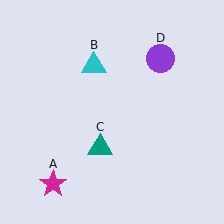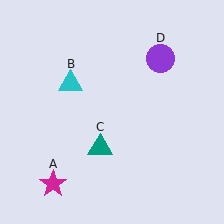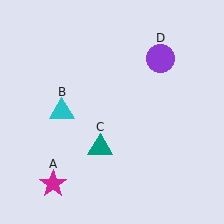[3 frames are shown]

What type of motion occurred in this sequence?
The cyan triangle (object B) rotated counterclockwise around the center of the scene.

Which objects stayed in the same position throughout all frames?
Magenta star (object A) and teal triangle (object C) and purple circle (object D) remained stationary.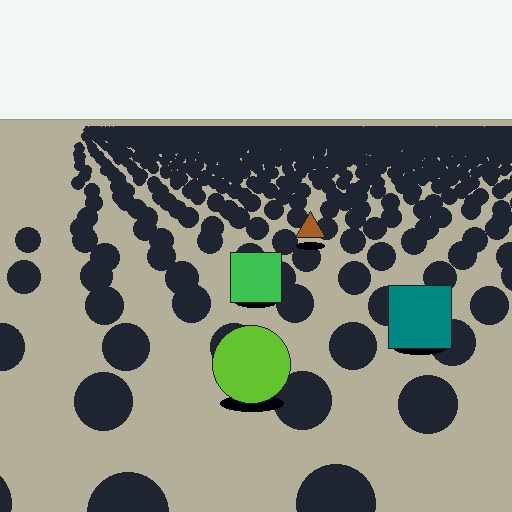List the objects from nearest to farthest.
From nearest to farthest: the lime circle, the teal square, the green square, the brown triangle.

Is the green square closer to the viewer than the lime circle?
No. The lime circle is closer — you can tell from the texture gradient: the ground texture is coarser near it.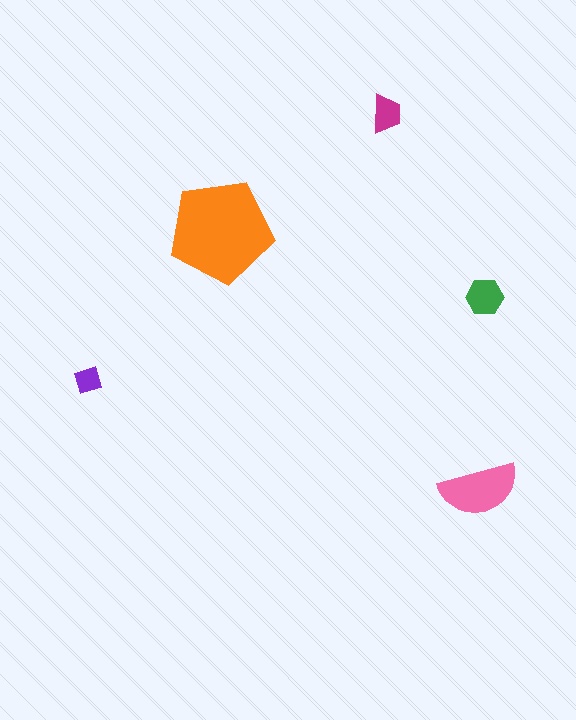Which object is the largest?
The orange pentagon.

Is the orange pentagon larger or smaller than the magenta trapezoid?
Larger.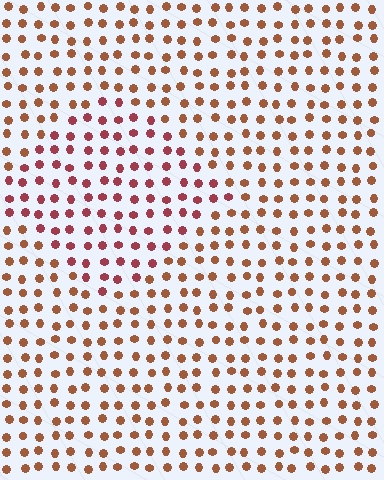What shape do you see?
I see a diamond.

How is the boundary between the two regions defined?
The boundary is defined purely by a slight shift in hue (about 30 degrees). Spacing, size, and orientation are identical on both sides.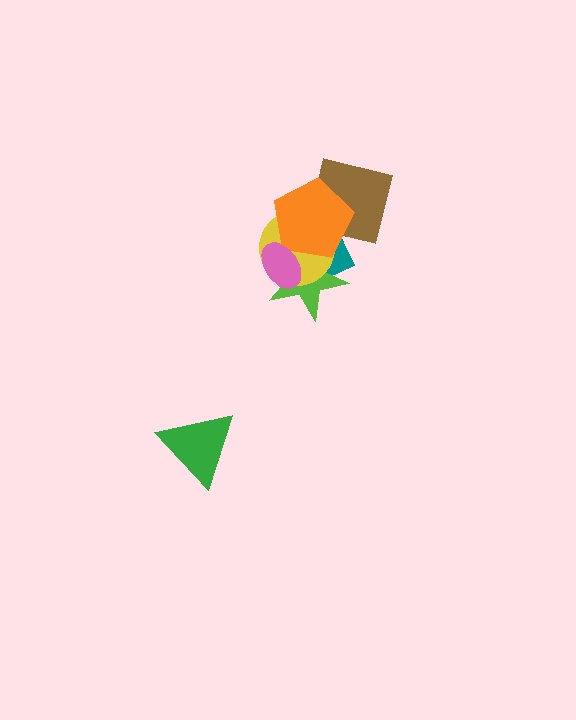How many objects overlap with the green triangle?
0 objects overlap with the green triangle.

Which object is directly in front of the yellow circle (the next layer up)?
The orange pentagon is directly in front of the yellow circle.